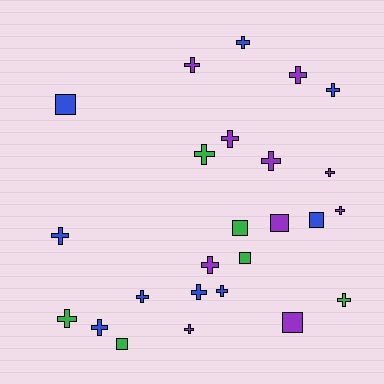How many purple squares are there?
There are 2 purple squares.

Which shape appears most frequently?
Cross, with 18 objects.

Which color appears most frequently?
Purple, with 10 objects.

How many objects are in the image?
There are 25 objects.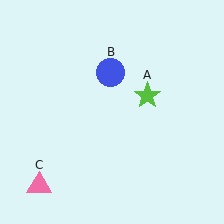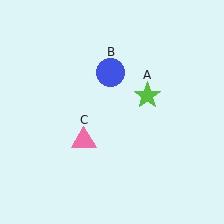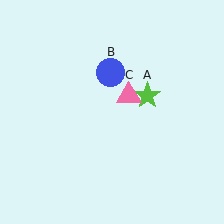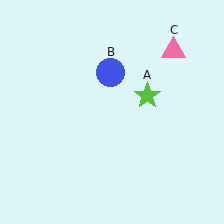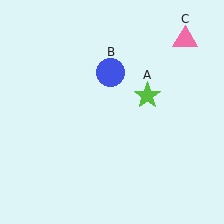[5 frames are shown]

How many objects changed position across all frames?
1 object changed position: pink triangle (object C).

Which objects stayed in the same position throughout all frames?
Lime star (object A) and blue circle (object B) remained stationary.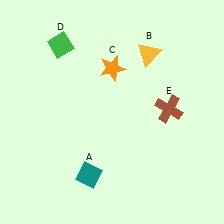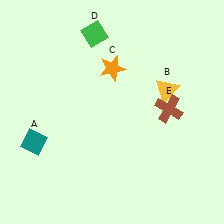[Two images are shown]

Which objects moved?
The objects that moved are: the teal diamond (A), the yellow triangle (B), the green diamond (D).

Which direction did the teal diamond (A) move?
The teal diamond (A) moved left.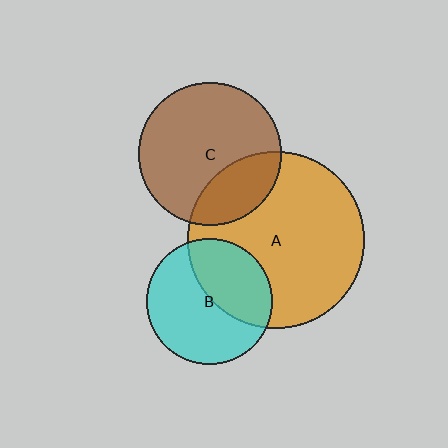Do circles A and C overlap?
Yes.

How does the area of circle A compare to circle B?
Approximately 2.0 times.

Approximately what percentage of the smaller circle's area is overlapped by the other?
Approximately 25%.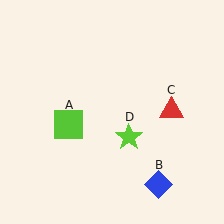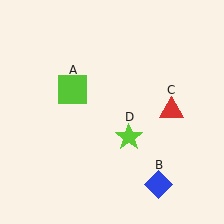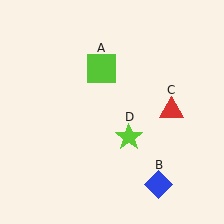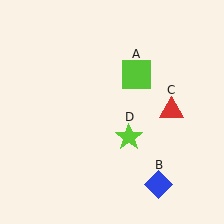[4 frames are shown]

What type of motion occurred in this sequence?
The lime square (object A) rotated clockwise around the center of the scene.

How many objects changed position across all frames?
1 object changed position: lime square (object A).